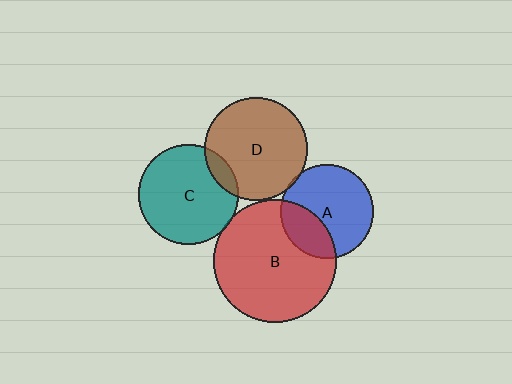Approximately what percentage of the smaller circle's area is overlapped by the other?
Approximately 30%.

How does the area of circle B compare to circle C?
Approximately 1.5 times.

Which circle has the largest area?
Circle B (red).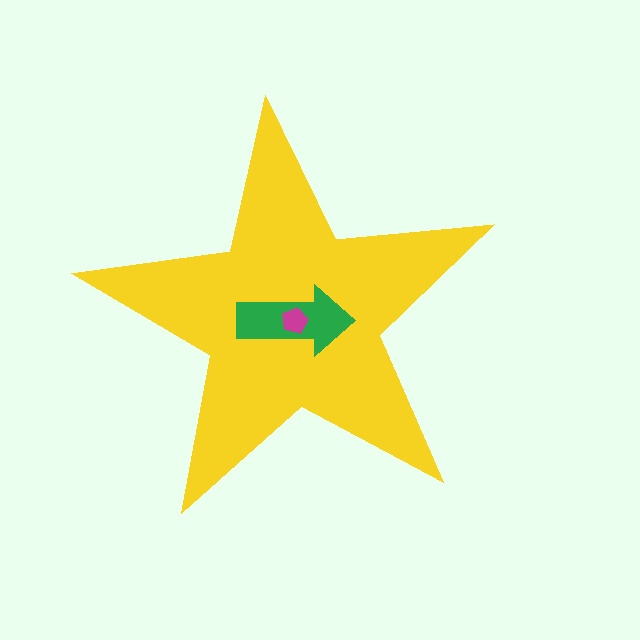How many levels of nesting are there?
3.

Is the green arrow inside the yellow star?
Yes.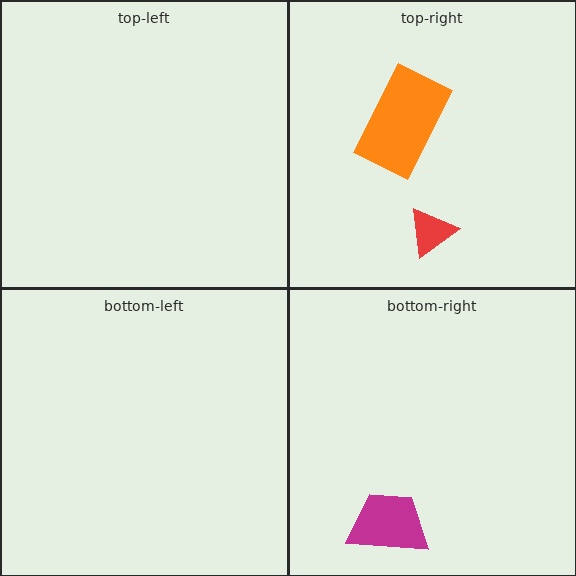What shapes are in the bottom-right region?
The magenta trapezoid.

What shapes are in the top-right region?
The red triangle, the orange rectangle.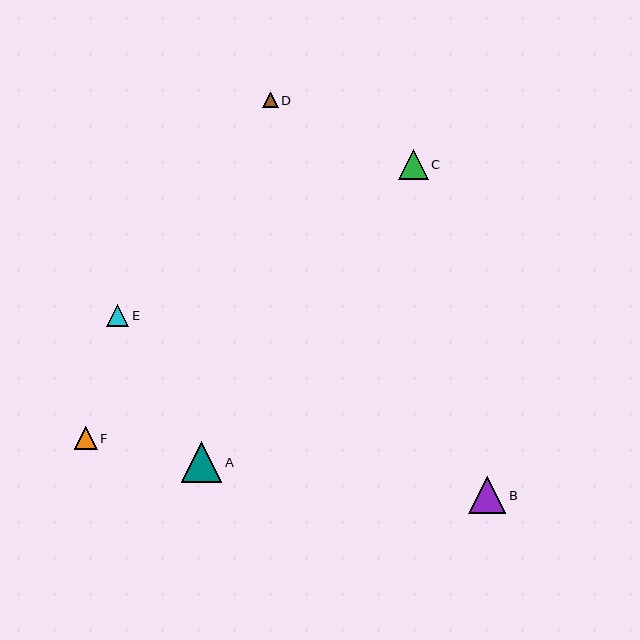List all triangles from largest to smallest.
From largest to smallest: A, B, C, F, E, D.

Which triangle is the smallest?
Triangle D is the smallest with a size of approximately 15 pixels.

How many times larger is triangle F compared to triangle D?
Triangle F is approximately 1.5 times the size of triangle D.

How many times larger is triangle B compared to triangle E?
Triangle B is approximately 1.7 times the size of triangle E.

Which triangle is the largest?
Triangle A is the largest with a size of approximately 40 pixels.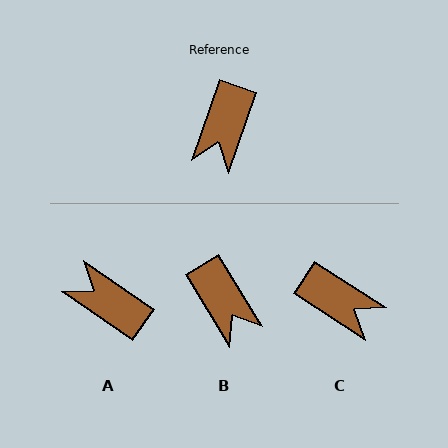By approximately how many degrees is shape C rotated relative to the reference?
Approximately 76 degrees counter-clockwise.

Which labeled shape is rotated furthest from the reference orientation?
A, about 106 degrees away.